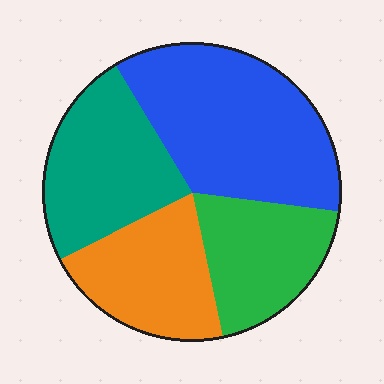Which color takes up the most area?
Blue, at roughly 35%.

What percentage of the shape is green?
Green takes up less than a quarter of the shape.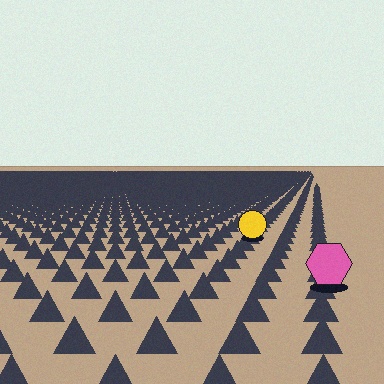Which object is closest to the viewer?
The pink hexagon is closest. The texture marks near it are larger and more spread out.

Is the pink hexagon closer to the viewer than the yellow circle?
Yes. The pink hexagon is closer — you can tell from the texture gradient: the ground texture is coarser near it.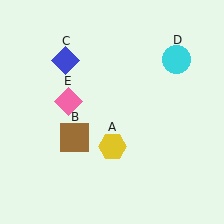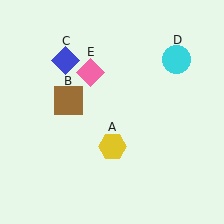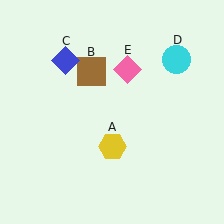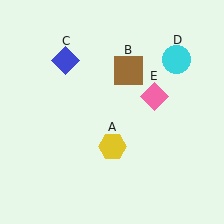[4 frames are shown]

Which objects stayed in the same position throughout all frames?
Yellow hexagon (object A) and blue diamond (object C) and cyan circle (object D) remained stationary.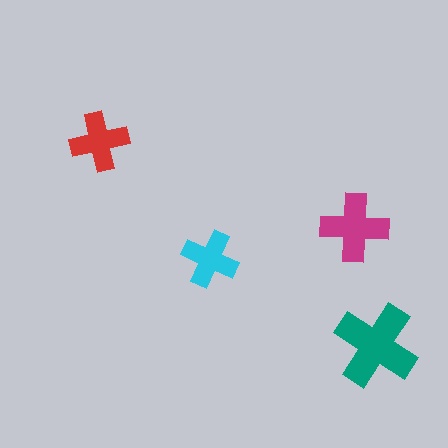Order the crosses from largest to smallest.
the teal one, the magenta one, the red one, the cyan one.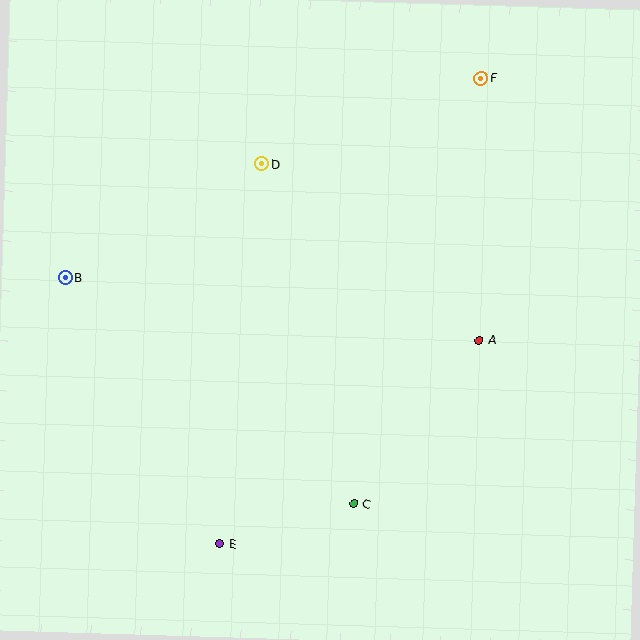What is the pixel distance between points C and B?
The distance between C and B is 366 pixels.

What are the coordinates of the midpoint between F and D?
The midpoint between F and D is at (371, 121).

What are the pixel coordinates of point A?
Point A is at (479, 340).